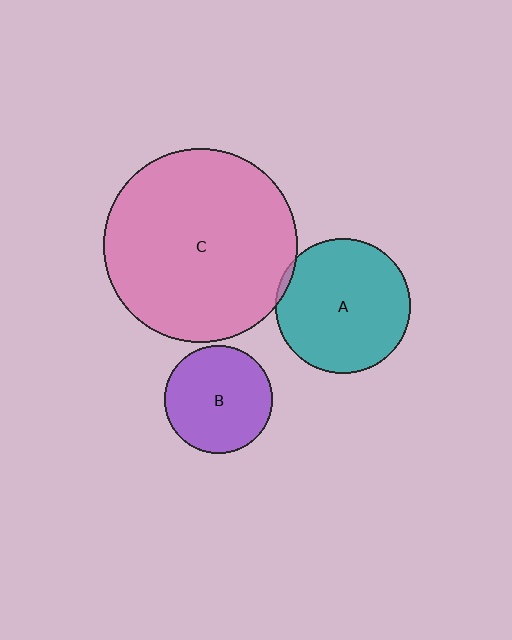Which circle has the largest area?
Circle C (pink).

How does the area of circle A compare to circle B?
Approximately 1.6 times.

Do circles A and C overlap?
Yes.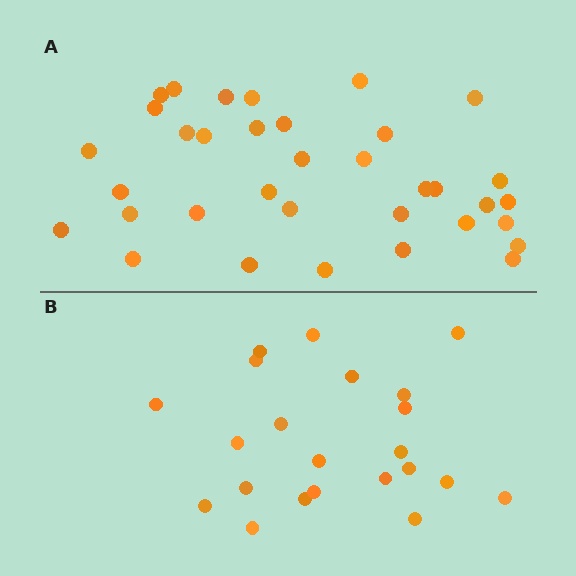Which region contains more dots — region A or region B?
Region A (the top region) has more dots.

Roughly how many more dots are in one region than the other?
Region A has approximately 15 more dots than region B.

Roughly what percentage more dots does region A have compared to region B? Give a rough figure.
About 60% more.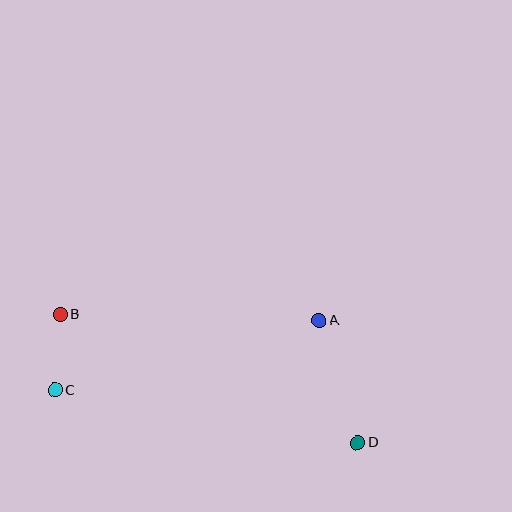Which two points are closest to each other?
Points B and C are closest to each other.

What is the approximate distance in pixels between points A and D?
The distance between A and D is approximately 128 pixels.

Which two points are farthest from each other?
Points B and D are farthest from each other.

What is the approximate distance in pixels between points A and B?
The distance between A and B is approximately 259 pixels.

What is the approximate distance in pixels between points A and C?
The distance between A and C is approximately 273 pixels.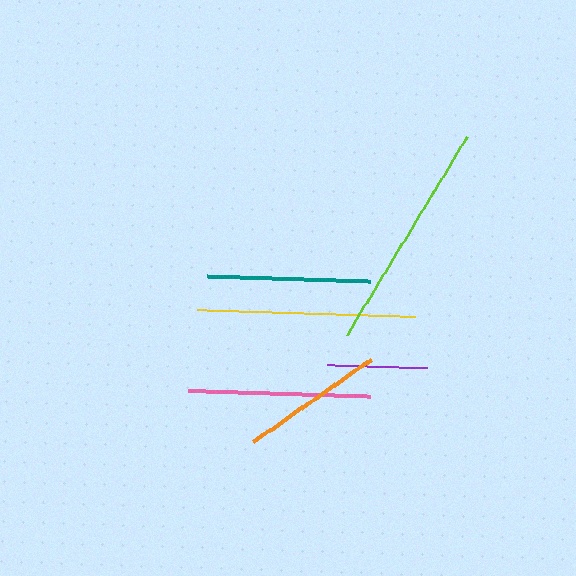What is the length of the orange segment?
The orange segment is approximately 144 pixels long.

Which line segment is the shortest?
The purple line is the shortest at approximately 100 pixels.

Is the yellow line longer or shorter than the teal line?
The yellow line is longer than the teal line.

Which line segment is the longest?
The lime line is the longest at approximately 232 pixels.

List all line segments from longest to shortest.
From longest to shortest: lime, yellow, pink, teal, orange, purple.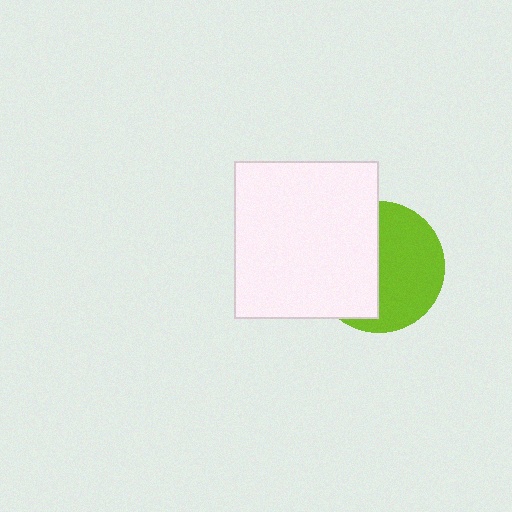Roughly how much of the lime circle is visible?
About half of it is visible (roughly 52%).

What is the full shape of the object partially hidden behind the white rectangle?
The partially hidden object is a lime circle.